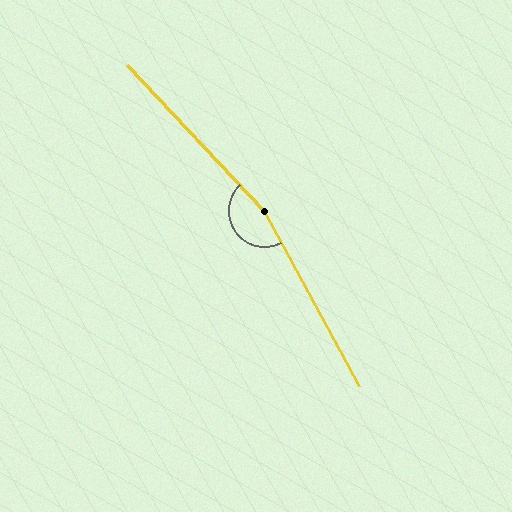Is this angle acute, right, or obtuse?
It is obtuse.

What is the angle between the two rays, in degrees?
Approximately 165 degrees.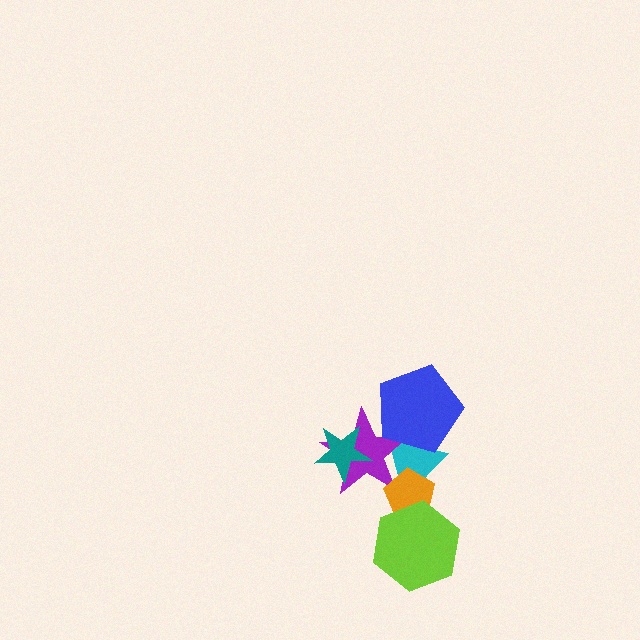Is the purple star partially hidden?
Yes, it is partially covered by another shape.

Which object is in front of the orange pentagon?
The lime hexagon is in front of the orange pentagon.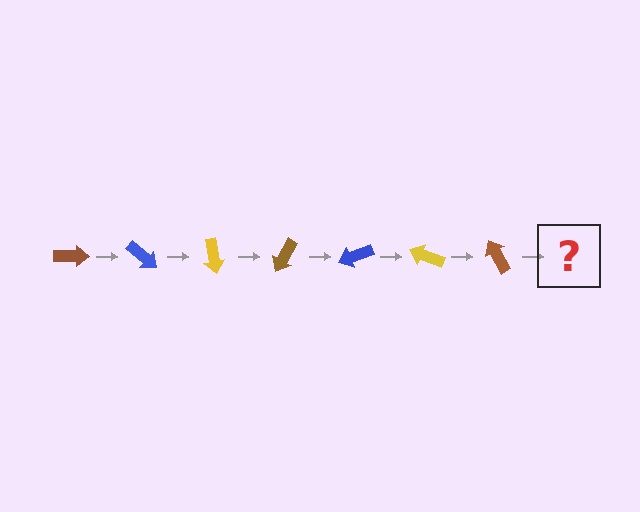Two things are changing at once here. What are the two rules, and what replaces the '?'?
The two rules are that it rotates 40 degrees each step and the color cycles through brown, blue, and yellow. The '?' should be a blue arrow, rotated 280 degrees from the start.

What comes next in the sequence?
The next element should be a blue arrow, rotated 280 degrees from the start.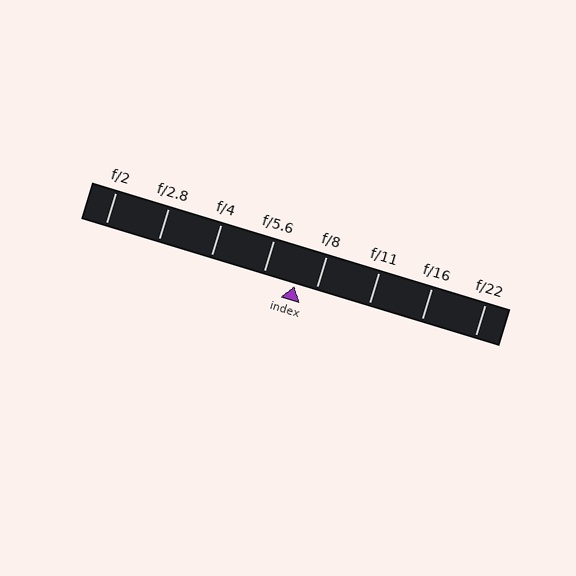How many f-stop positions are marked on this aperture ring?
There are 8 f-stop positions marked.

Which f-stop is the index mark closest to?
The index mark is closest to f/8.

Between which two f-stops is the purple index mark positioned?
The index mark is between f/5.6 and f/8.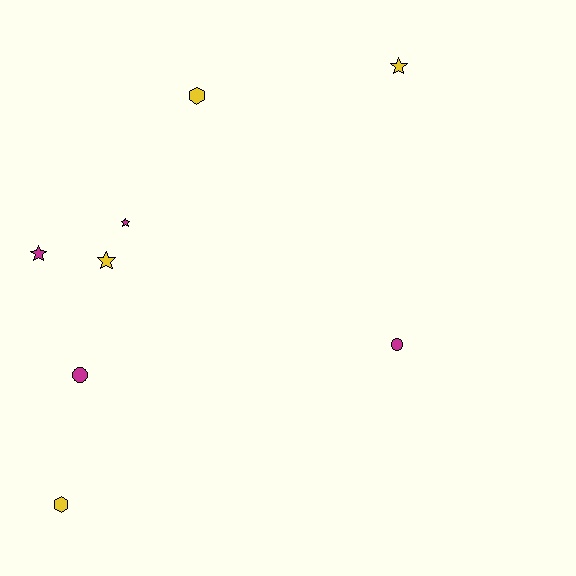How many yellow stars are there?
There are 2 yellow stars.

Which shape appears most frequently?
Star, with 4 objects.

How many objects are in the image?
There are 8 objects.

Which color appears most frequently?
Yellow, with 4 objects.